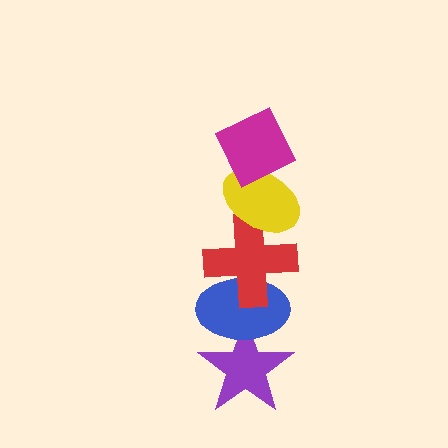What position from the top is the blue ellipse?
The blue ellipse is 4th from the top.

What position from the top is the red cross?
The red cross is 3rd from the top.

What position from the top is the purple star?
The purple star is 5th from the top.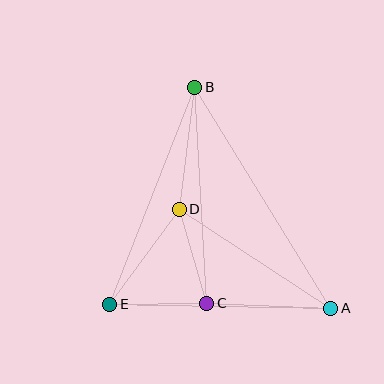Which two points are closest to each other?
Points C and E are closest to each other.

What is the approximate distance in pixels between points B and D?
The distance between B and D is approximately 123 pixels.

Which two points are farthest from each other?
Points A and B are farthest from each other.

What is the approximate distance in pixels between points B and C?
The distance between B and C is approximately 216 pixels.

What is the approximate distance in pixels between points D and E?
The distance between D and E is approximately 118 pixels.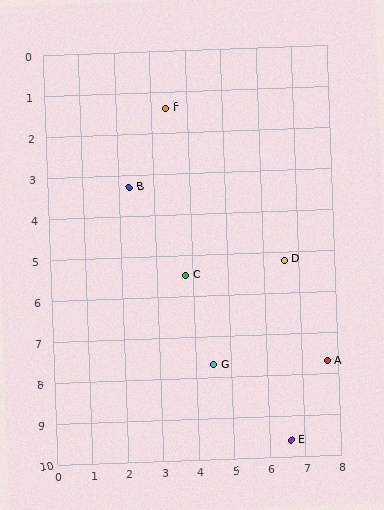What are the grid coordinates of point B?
Point B is at approximately (2.3, 3.3).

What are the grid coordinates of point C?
Point C is at approximately (3.8, 5.5).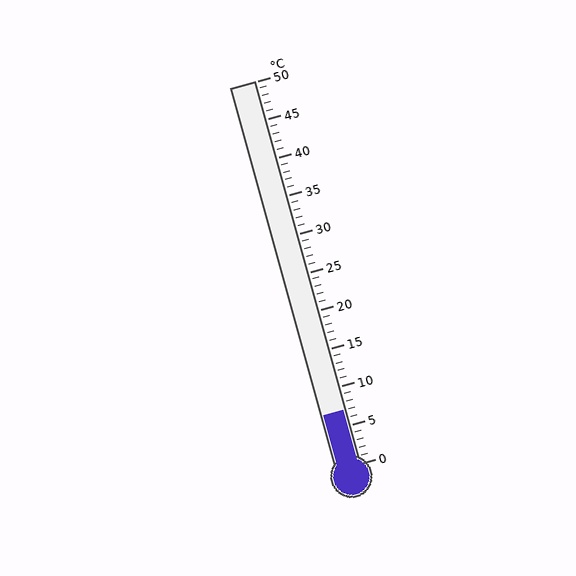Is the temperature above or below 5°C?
The temperature is above 5°C.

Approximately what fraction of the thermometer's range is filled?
The thermometer is filled to approximately 15% of its range.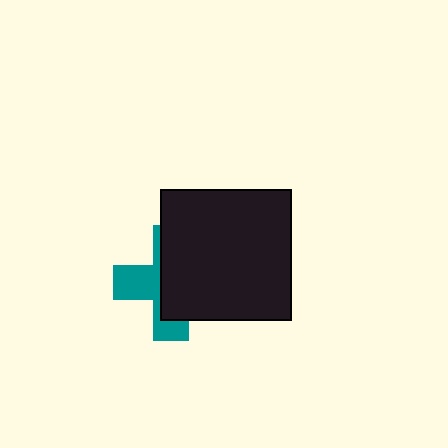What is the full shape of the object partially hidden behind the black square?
The partially hidden object is a teal cross.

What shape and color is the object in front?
The object in front is a black square.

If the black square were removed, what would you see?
You would see the complete teal cross.